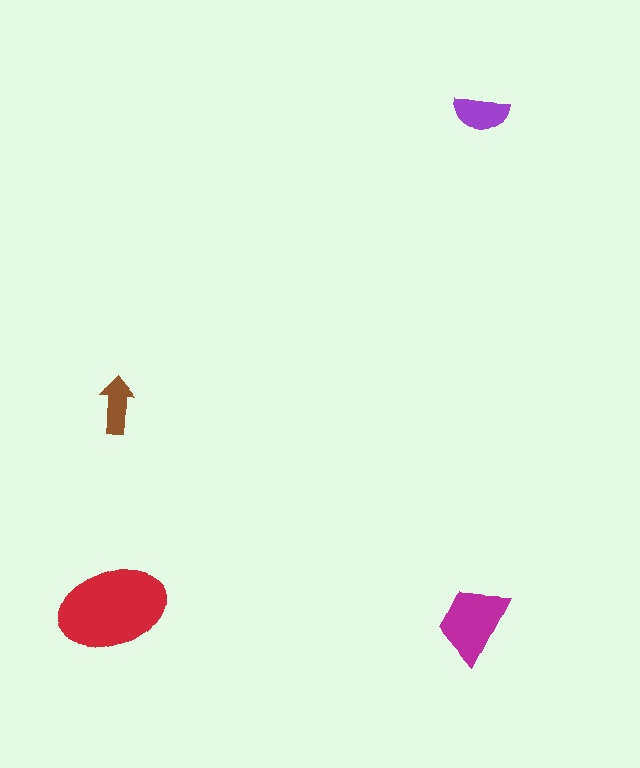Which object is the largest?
The red ellipse.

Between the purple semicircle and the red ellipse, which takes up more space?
The red ellipse.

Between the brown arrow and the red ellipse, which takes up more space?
The red ellipse.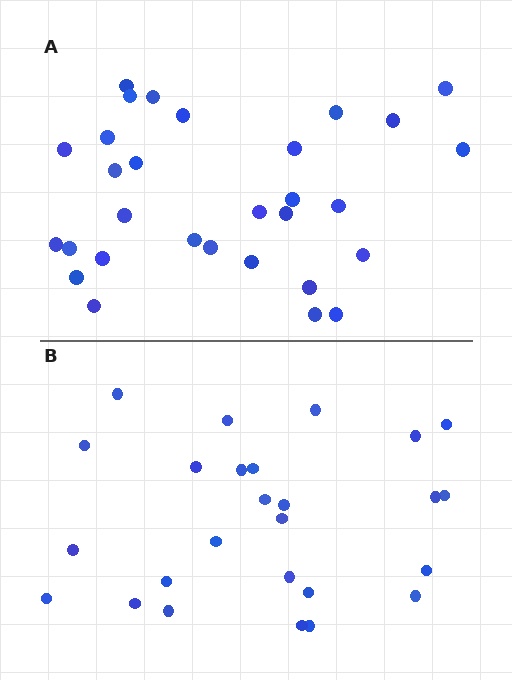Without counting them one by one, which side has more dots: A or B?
Region A (the top region) has more dots.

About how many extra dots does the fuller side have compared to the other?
Region A has about 4 more dots than region B.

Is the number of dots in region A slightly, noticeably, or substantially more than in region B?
Region A has only slightly more — the two regions are fairly close. The ratio is roughly 1.2 to 1.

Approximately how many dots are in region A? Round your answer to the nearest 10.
About 30 dots.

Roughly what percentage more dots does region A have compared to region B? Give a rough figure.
About 15% more.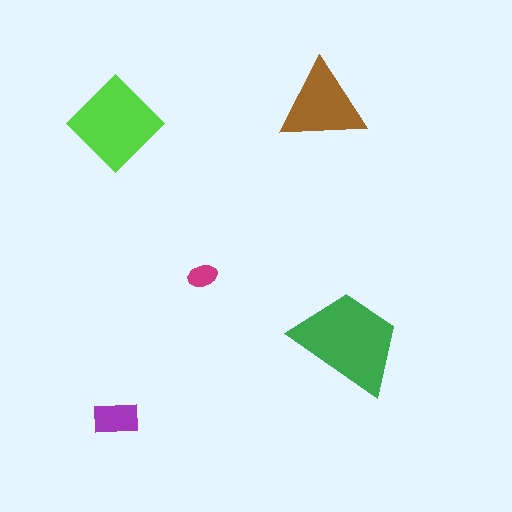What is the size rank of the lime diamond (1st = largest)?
2nd.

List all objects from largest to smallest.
The green trapezoid, the lime diamond, the brown triangle, the purple rectangle, the magenta ellipse.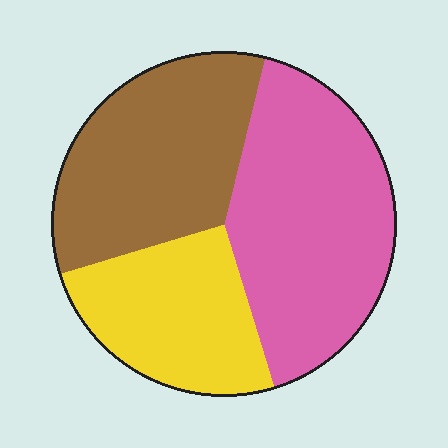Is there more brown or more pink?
Pink.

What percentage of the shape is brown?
Brown covers roughly 35% of the shape.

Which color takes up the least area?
Yellow, at roughly 25%.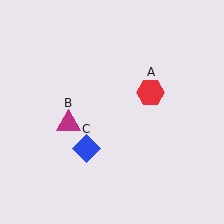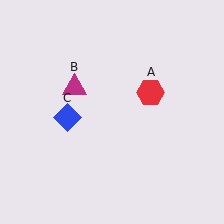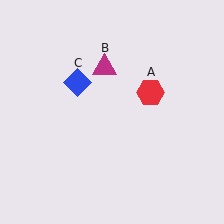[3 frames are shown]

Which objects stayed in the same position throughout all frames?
Red hexagon (object A) remained stationary.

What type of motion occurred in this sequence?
The magenta triangle (object B), blue diamond (object C) rotated clockwise around the center of the scene.